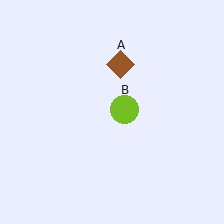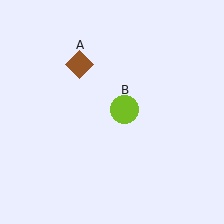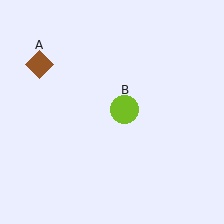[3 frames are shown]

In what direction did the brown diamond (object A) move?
The brown diamond (object A) moved left.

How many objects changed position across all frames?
1 object changed position: brown diamond (object A).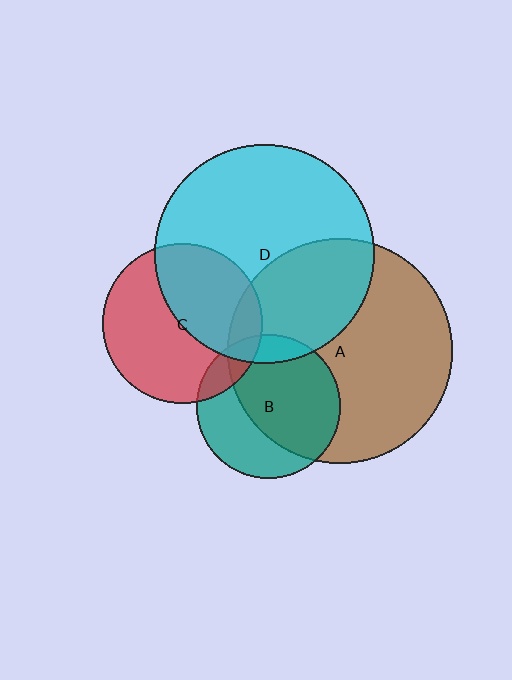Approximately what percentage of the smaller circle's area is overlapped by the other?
Approximately 60%.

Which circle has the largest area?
Circle A (brown).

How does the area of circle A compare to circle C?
Approximately 2.0 times.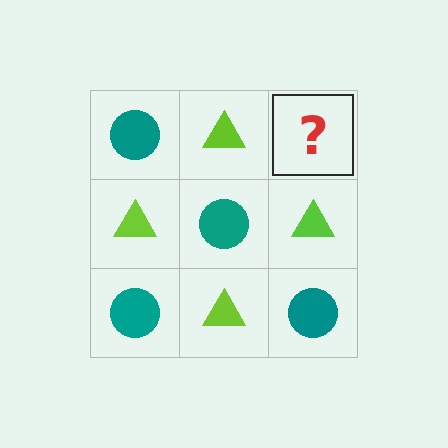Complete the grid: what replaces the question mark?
The question mark should be replaced with a teal circle.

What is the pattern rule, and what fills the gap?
The rule is that it alternates teal circle and lime triangle in a checkerboard pattern. The gap should be filled with a teal circle.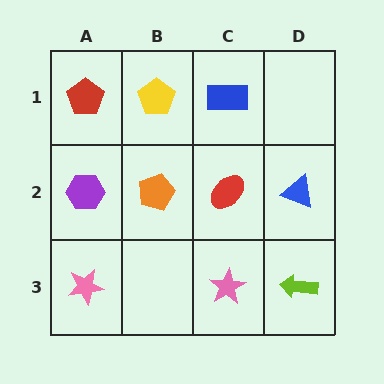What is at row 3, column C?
A pink star.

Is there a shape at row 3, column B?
No, that cell is empty.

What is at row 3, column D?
A lime arrow.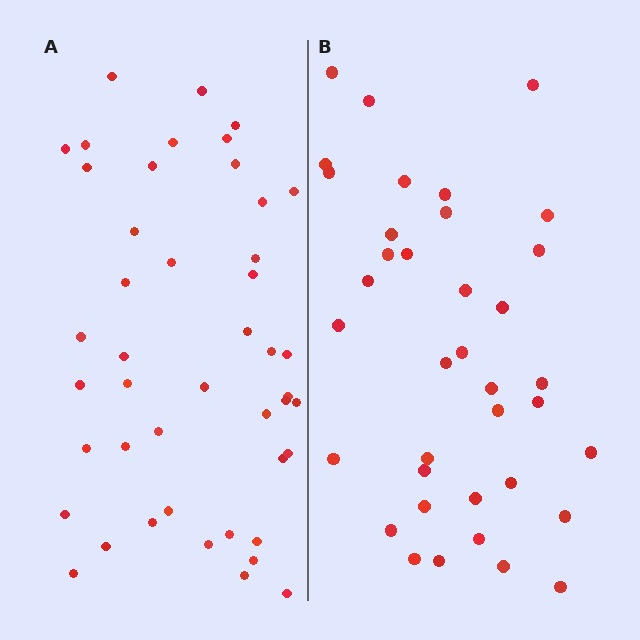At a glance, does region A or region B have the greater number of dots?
Region A (the left region) has more dots.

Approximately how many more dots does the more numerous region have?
Region A has roughly 8 or so more dots than region B.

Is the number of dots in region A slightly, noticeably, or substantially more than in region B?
Region A has only slightly more — the two regions are fairly close. The ratio is roughly 1.2 to 1.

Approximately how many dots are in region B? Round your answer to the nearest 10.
About 40 dots. (The exact count is 37, which rounds to 40.)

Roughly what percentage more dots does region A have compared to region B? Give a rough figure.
About 20% more.